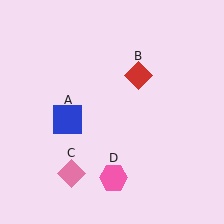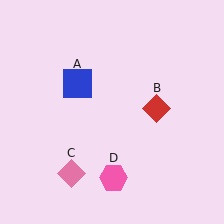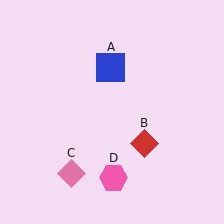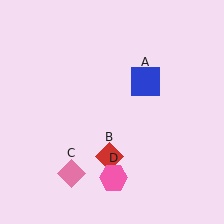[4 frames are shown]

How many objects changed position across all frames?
2 objects changed position: blue square (object A), red diamond (object B).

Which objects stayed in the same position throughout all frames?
Pink diamond (object C) and pink hexagon (object D) remained stationary.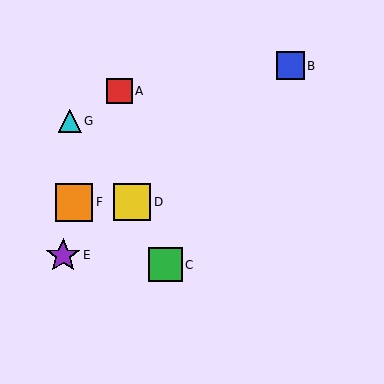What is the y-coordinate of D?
Object D is at y≈202.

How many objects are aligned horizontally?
2 objects (D, F) are aligned horizontally.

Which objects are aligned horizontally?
Objects D, F are aligned horizontally.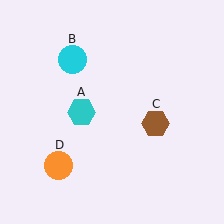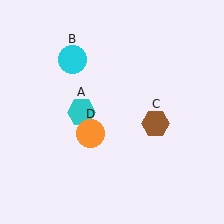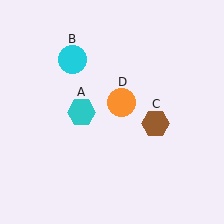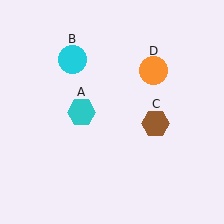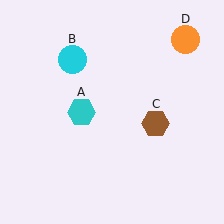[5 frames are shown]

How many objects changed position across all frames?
1 object changed position: orange circle (object D).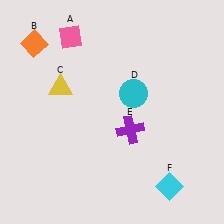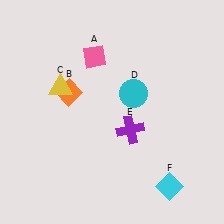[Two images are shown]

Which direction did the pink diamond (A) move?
The pink diamond (A) moved right.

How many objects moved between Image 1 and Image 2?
2 objects moved between the two images.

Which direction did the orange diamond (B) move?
The orange diamond (B) moved down.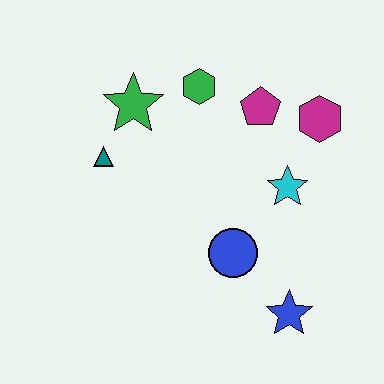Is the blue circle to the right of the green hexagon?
Yes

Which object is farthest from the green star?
The blue star is farthest from the green star.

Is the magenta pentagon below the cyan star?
No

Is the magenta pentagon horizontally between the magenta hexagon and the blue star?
No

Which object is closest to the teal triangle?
The green star is closest to the teal triangle.